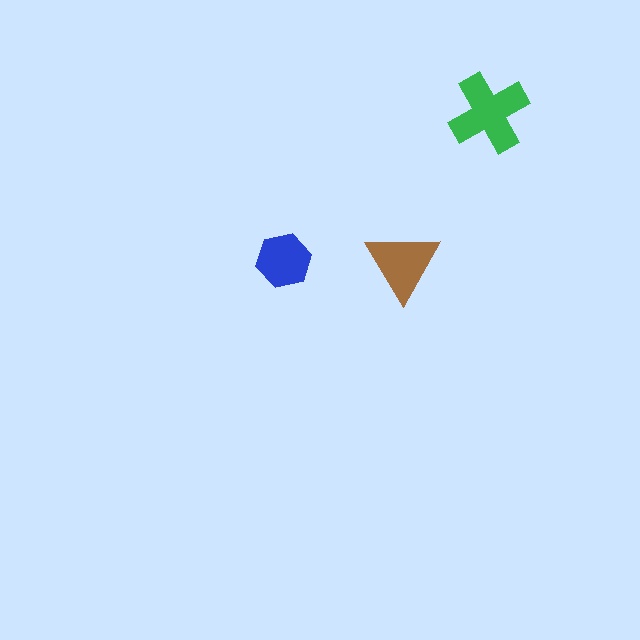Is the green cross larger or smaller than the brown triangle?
Larger.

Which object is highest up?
The green cross is topmost.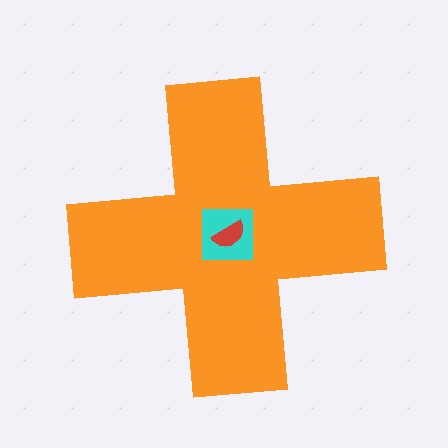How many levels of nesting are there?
3.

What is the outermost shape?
The orange cross.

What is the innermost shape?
The red semicircle.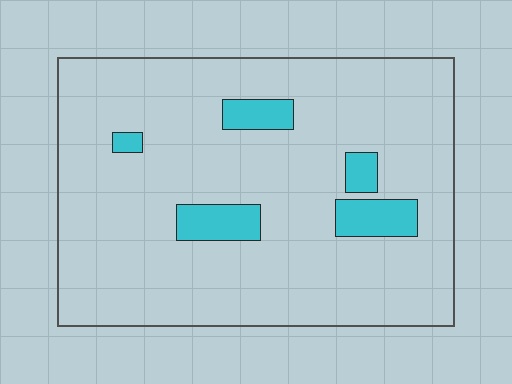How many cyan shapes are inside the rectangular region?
5.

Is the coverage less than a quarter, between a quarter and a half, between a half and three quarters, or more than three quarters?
Less than a quarter.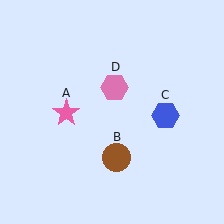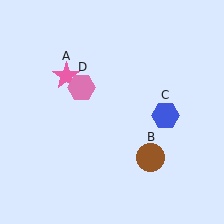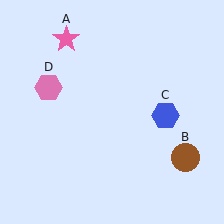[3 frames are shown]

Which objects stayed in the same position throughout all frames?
Blue hexagon (object C) remained stationary.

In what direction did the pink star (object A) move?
The pink star (object A) moved up.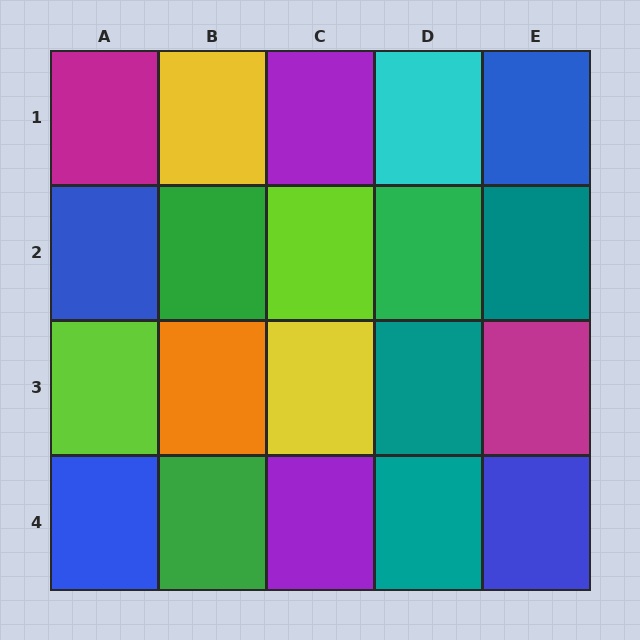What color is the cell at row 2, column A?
Blue.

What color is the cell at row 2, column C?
Lime.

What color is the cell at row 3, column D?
Teal.